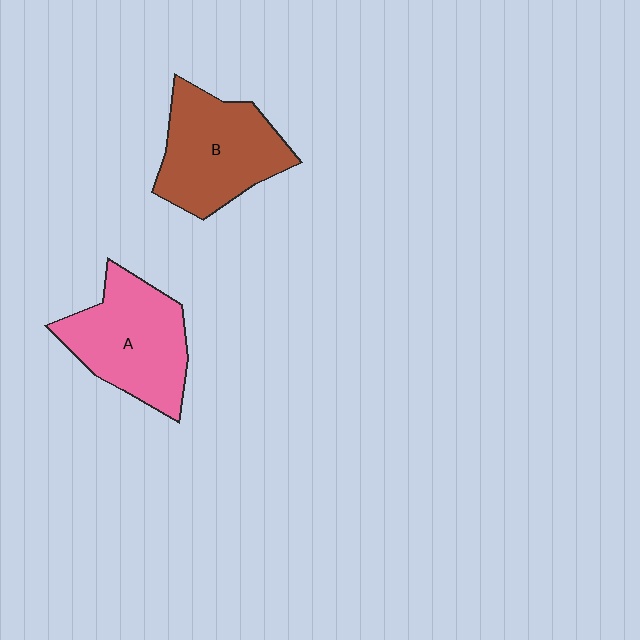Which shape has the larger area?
Shape A (pink).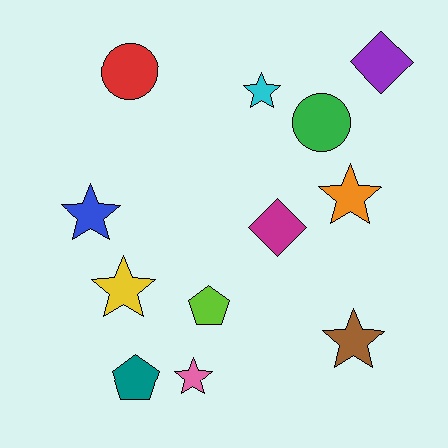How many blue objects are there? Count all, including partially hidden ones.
There is 1 blue object.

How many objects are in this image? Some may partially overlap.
There are 12 objects.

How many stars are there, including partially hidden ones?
There are 6 stars.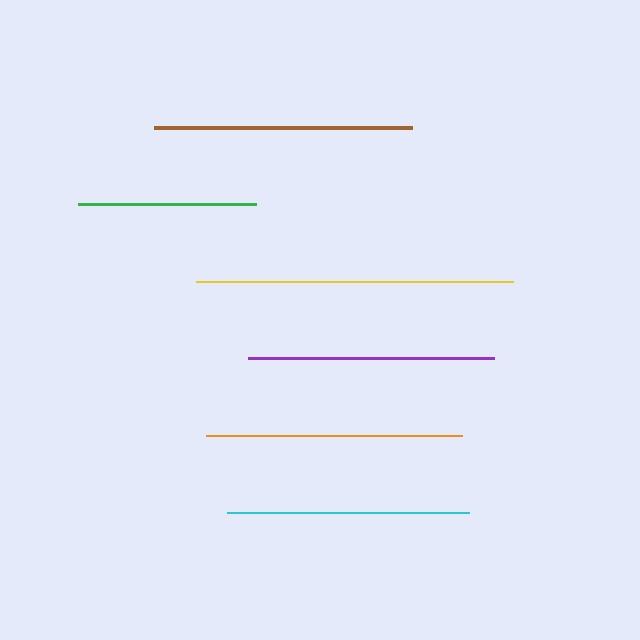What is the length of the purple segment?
The purple segment is approximately 246 pixels long.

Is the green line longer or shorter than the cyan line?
The cyan line is longer than the green line.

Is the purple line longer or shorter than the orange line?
The orange line is longer than the purple line.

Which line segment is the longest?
The yellow line is the longest at approximately 317 pixels.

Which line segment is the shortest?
The green line is the shortest at approximately 177 pixels.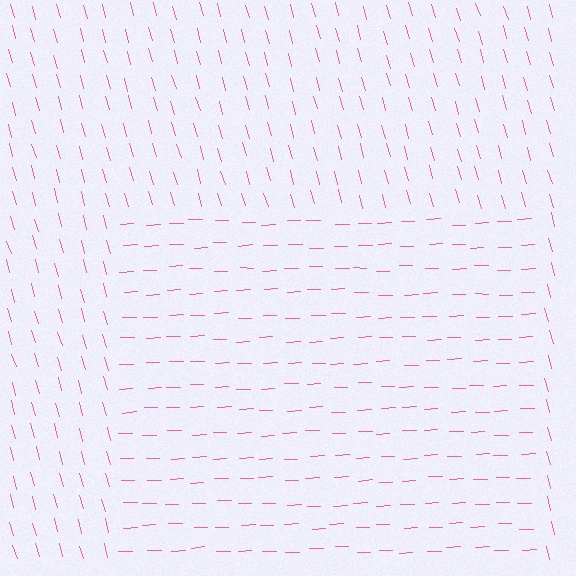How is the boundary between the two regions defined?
The boundary is defined purely by a change in line orientation (approximately 76 degrees difference). All lines are the same color and thickness.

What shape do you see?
I see a rectangle.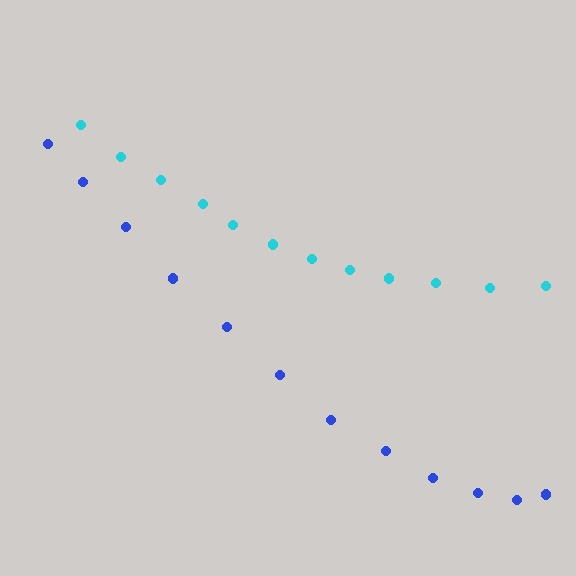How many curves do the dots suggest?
There are 2 distinct paths.